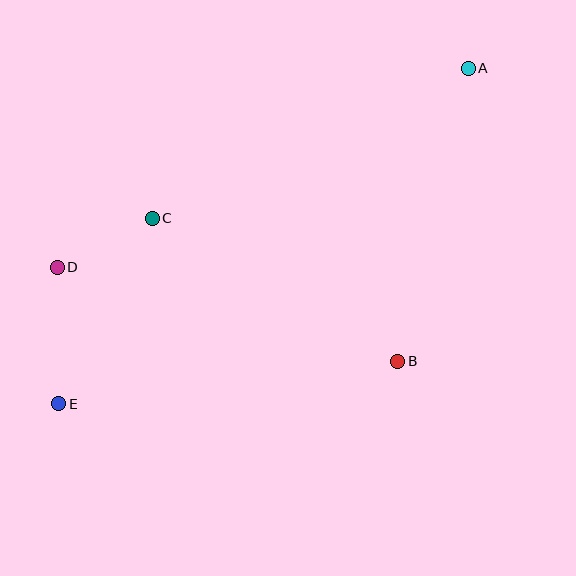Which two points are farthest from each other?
Points A and E are farthest from each other.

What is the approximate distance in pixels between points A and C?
The distance between A and C is approximately 350 pixels.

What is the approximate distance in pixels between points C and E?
The distance between C and E is approximately 208 pixels.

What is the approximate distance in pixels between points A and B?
The distance between A and B is approximately 302 pixels.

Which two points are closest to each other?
Points C and D are closest to each other.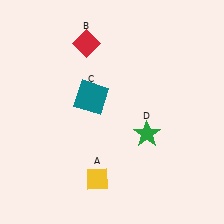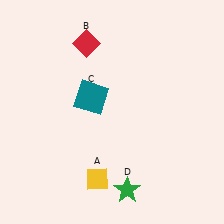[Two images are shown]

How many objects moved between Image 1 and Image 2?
1 object moved between the two images.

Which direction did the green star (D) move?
The green star (D) moved down.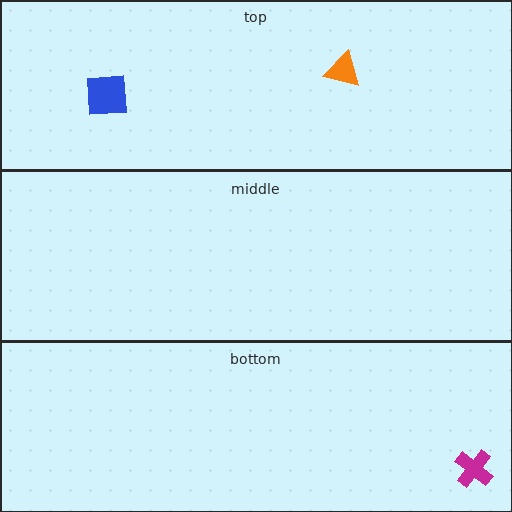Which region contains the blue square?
The top region.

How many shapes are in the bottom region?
1.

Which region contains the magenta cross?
The bottom region.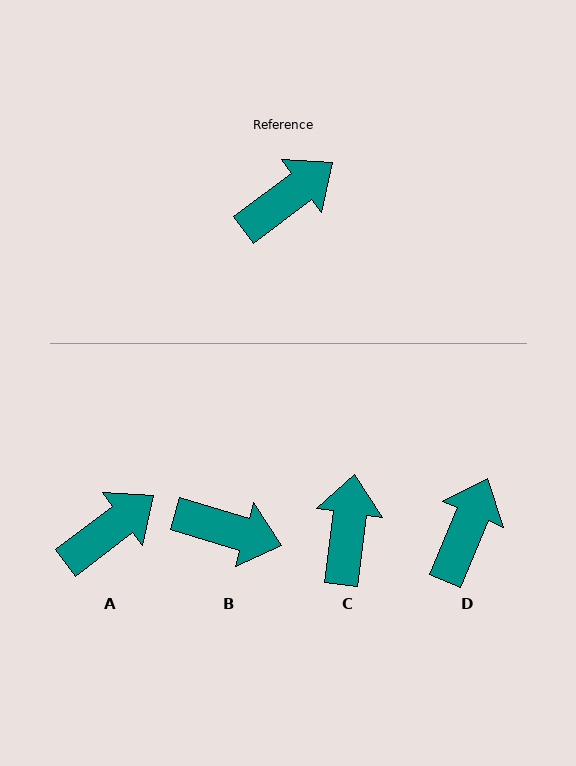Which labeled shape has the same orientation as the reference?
A.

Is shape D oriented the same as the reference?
No, it is off by about 30 degrees.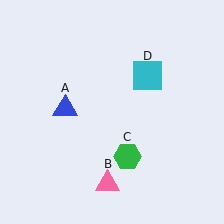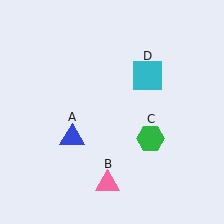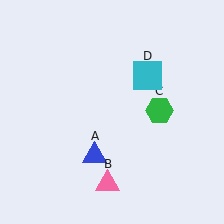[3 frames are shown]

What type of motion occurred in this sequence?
The blue triangle (object A), green hexagon (object C) rotated counterclockwise around the center of the scene.